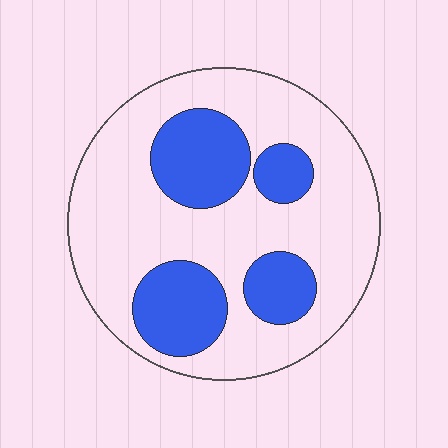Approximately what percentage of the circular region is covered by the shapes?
Approximately 30%.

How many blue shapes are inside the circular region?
4.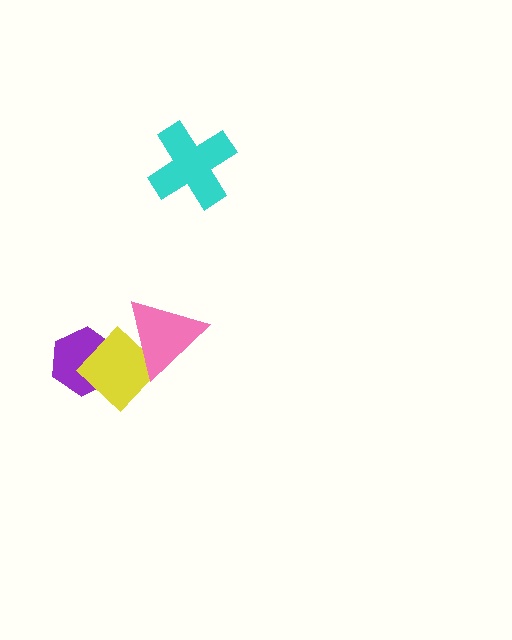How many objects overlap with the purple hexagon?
1 object overlaps with the purple hexagon.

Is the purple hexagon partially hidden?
Yes, it is partially covered by another shape.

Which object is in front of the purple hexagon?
The yellow diamond is in front of the purple hexagon.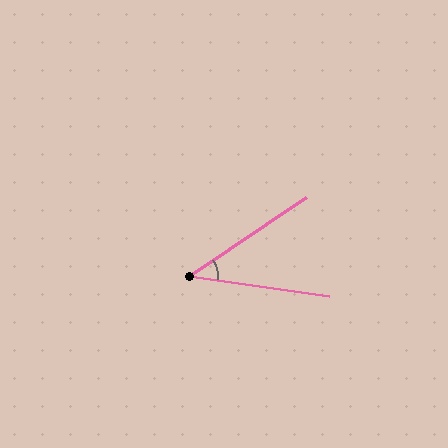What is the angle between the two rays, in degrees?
Approximately 42 degrees.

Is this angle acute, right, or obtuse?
It is acute.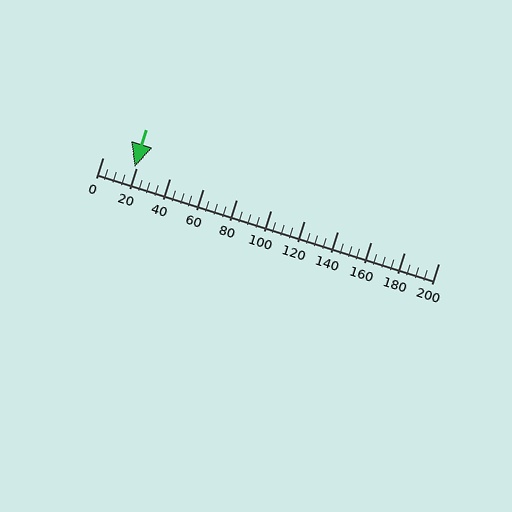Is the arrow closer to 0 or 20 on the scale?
The arrow is closer to 20.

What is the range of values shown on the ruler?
The ruler shows values from 0 to 200.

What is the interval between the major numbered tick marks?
The major tick marks are spaced 20 units apart.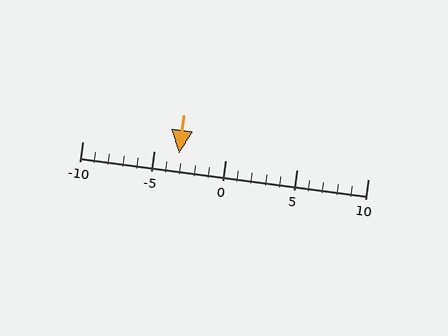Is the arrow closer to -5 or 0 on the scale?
The arrow is closer to -5.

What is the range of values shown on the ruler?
The ruler shows values from -10 to 10.